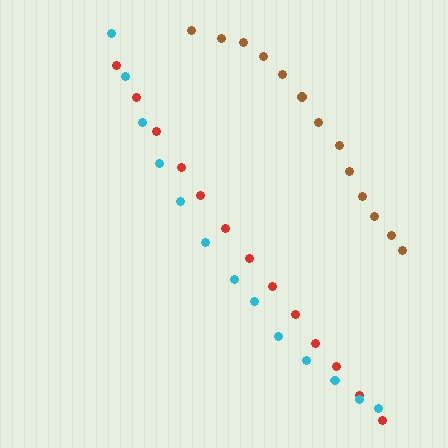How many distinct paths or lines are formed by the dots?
There are 3 distinct paths.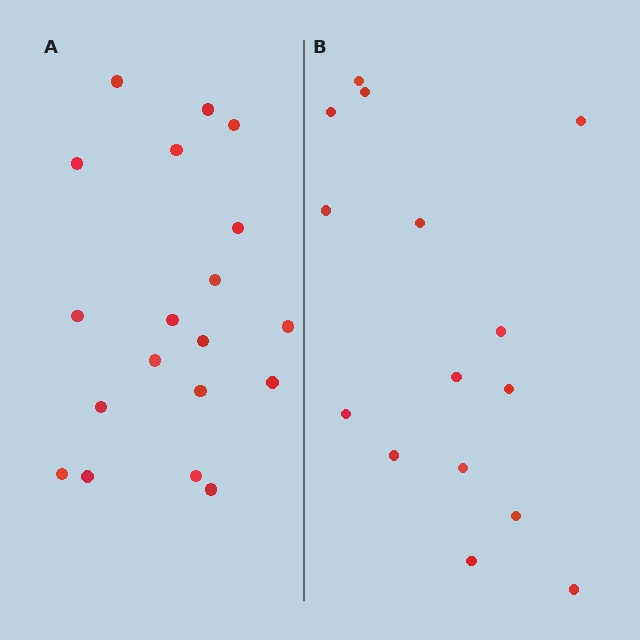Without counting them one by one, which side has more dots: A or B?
Region A (the left region) has more dots.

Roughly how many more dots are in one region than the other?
Region A has about 4 more dots than region B.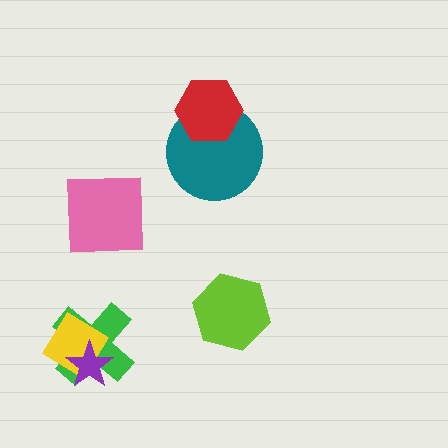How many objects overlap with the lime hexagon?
0 objects overlap with the lime hexagon.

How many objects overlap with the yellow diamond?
2 objects overlap with the yellow diamond.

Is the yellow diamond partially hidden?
Yes, it is partially covered by another shape.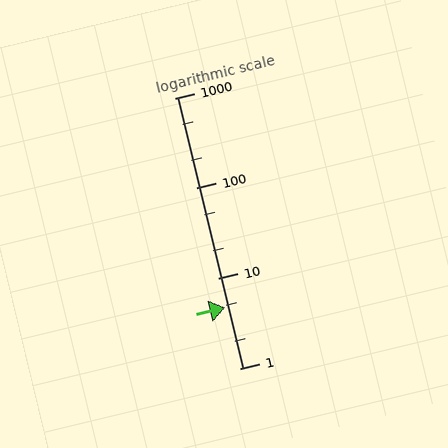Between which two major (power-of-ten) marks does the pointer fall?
The pointer is between 1 and 10.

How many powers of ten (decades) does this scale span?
The scale spans 3 decades, from 1 to 1000.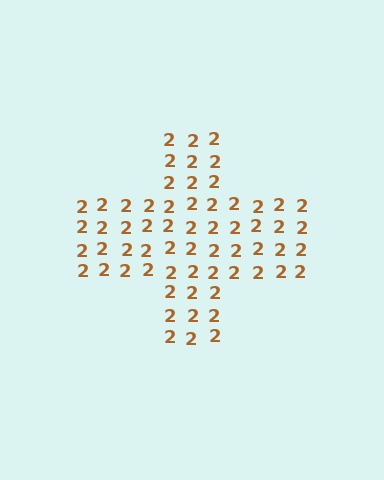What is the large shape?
The large shape is a cross.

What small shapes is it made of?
It is made of small digit 2's.